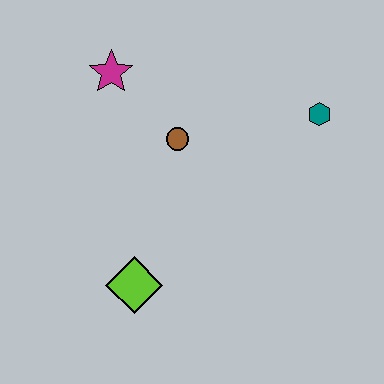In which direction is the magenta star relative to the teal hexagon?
The magenta star is to the left of the teal hexagon.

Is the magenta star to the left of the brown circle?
Yes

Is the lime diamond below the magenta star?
Yes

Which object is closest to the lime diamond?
The brown circle is closest to the lime diamond.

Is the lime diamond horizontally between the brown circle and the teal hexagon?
No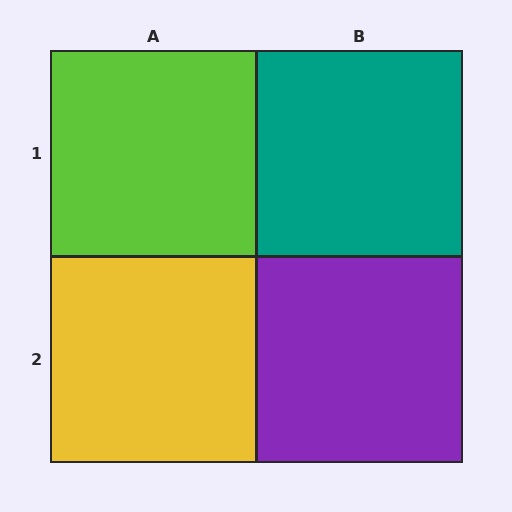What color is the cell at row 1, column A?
Lime.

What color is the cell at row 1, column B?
Teal.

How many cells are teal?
1 cell is teal.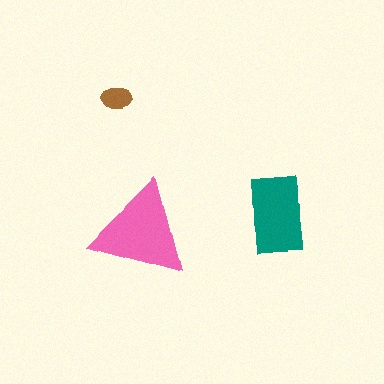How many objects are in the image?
There are 3 objects in the image.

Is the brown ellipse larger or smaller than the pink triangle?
Smaller.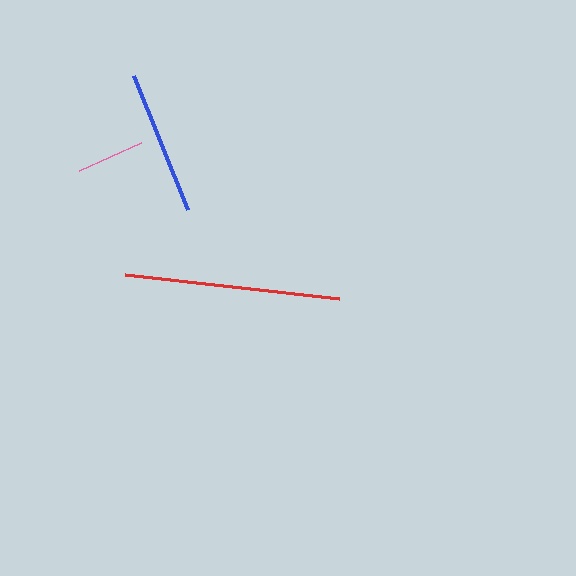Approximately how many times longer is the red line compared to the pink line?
The red line is approximately 3.2 times the length of the pink line.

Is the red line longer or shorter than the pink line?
The red line is longer than the pink line.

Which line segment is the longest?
The red line is the longest at approximately 215 pixels.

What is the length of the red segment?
The red segment is approximately 215 pixels long.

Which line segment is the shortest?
The pink line is the shortest at approximately 68 pixels.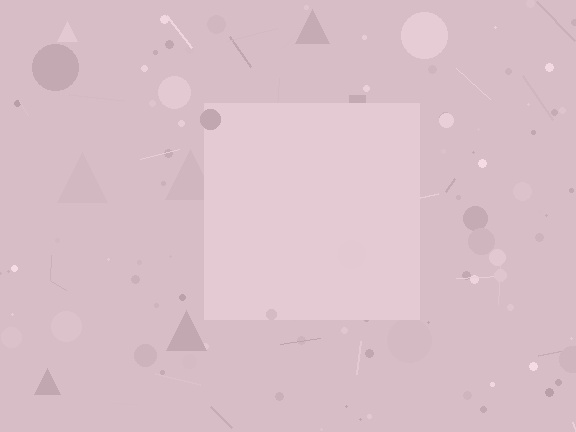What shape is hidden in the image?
A square is hidden in the image.